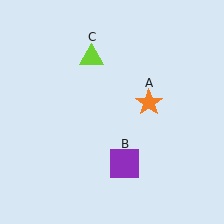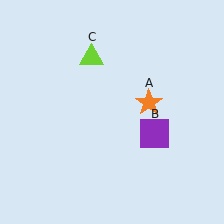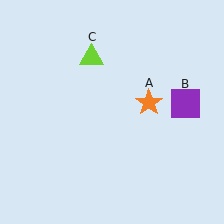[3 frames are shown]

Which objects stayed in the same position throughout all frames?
Orange star (object A) and lime triangle (object C) remained stationary.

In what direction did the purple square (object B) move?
The purple square (object B) moved up and to the right.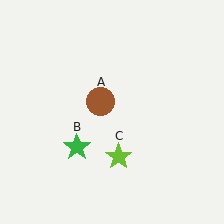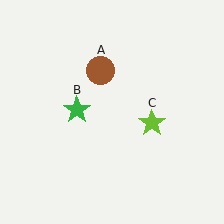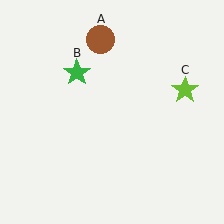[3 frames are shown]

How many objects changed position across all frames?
3 objects changed position: brown circle (object A), green star (object B), lime star (object C).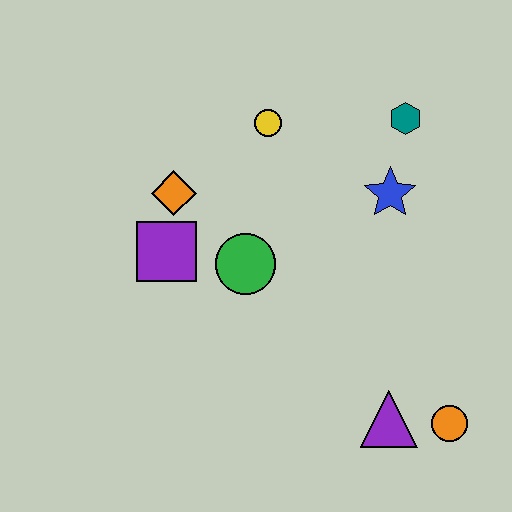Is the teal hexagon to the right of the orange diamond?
Yes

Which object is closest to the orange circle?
The purple triangle is closest to the orange circle.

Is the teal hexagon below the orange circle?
No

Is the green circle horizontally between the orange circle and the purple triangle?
No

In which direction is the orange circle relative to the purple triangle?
The orange circle is to the right of the purple triangle.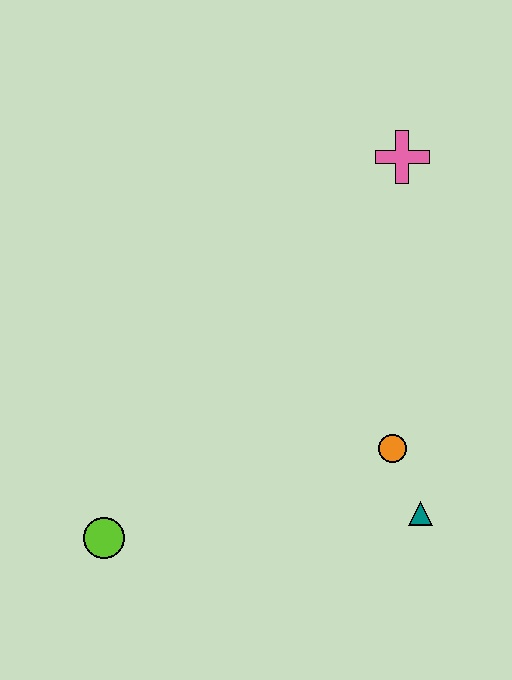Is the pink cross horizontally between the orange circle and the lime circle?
No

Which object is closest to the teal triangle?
The orange circle is closest to the teal triangle.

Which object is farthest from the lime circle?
The pink cross is farthest from the lime circle.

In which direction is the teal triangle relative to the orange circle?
The teal triangle is below the orange circle.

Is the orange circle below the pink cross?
Yes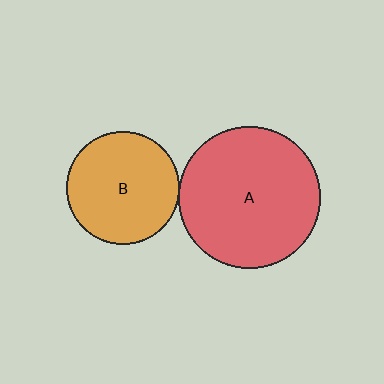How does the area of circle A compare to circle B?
Approximately 1.6 times.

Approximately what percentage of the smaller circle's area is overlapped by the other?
Approximately 5%.